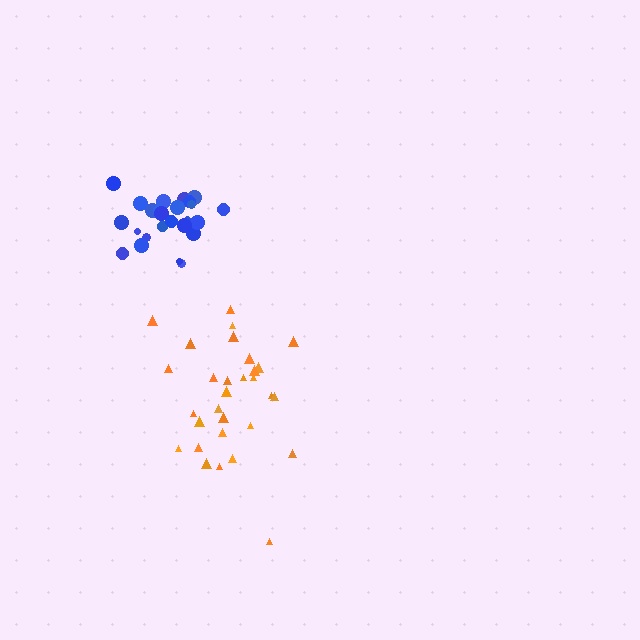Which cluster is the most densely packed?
Blue.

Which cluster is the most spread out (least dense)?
Orange.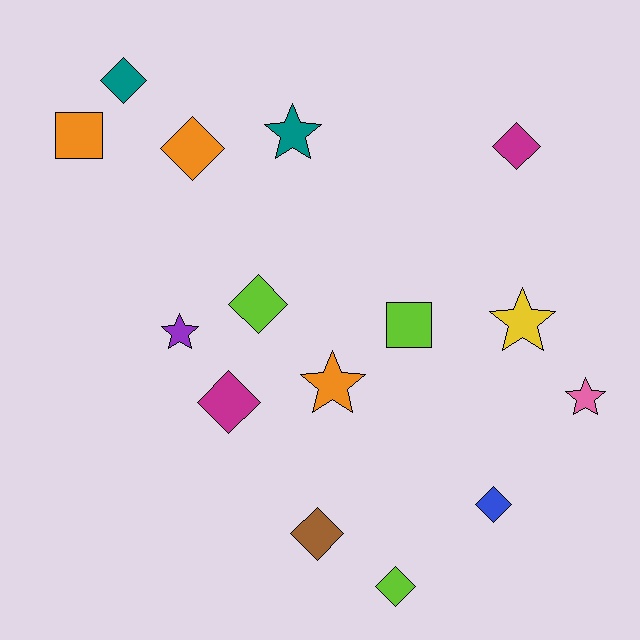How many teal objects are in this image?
There are 2 teal objects.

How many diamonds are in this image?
There are 8 diamonds.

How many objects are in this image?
There are 15 objects.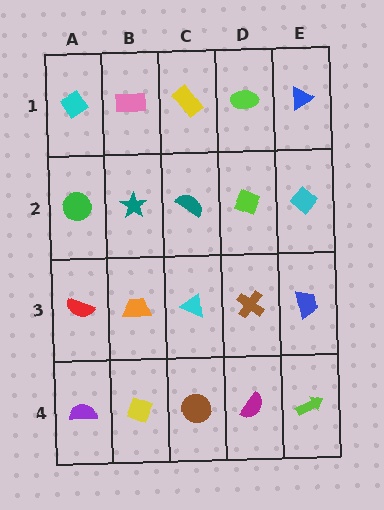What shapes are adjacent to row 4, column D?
A brown cross (row 3, column D), a brown circle (row 4, column C), a lime arrow (row 4, column E).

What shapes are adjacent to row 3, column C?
A teal semicircle (row 2, column C), a brown circle (row 4, column C), an orange trapezoid (row 3, column B), a brown cross (row 3, column D).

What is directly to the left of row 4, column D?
A brown circle.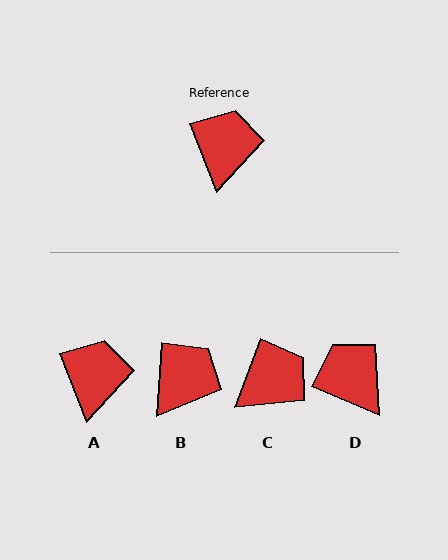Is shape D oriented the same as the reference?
No, it is off by about 46 degrees.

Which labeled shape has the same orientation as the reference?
A.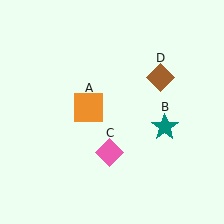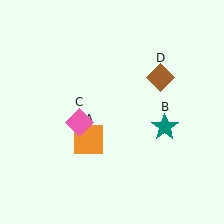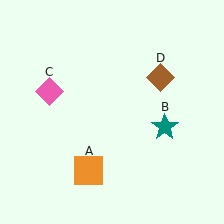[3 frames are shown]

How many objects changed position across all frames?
2 objects changed position: orange square (object A), pink diamond (object C).